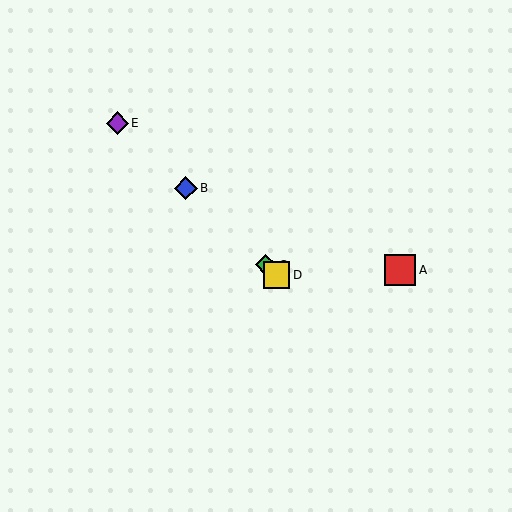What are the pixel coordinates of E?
Object E is at (117, 123).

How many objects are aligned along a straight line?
4 objects (B, C, D, E) are aligned along a straight line.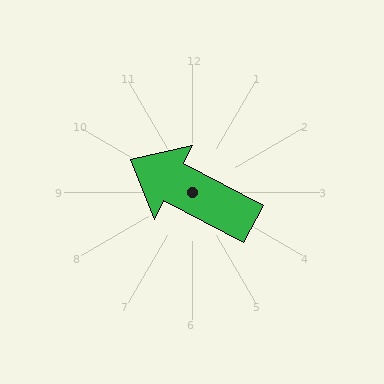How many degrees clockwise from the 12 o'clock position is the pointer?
Approximately 298 degrees.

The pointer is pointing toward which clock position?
Roughly 10 o'clock.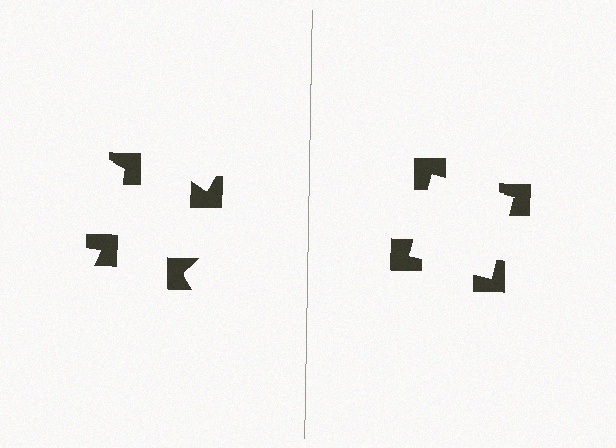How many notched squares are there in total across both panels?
8 — 4 on each side.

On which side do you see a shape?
An illusory square appears on the right side. On the left side the wedge cuts are rotated, so no coherent shape forms.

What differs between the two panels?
The notched squares are positioned identically on both sides; only the wedge orientations differ. On the right they align to a square; on the left they are misaligned.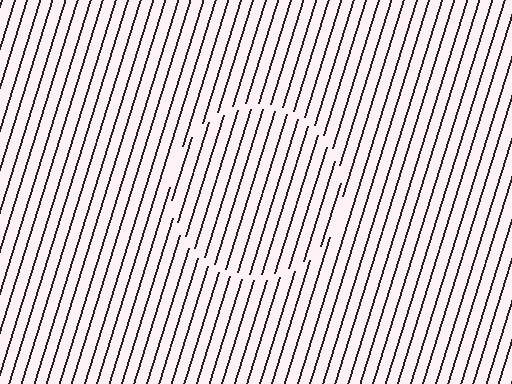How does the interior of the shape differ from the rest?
The interior of the shape contains the same grating, shifted by half a period — the contour is defined by the phase discontinuity where line-ends from the inner and outer gratings abut.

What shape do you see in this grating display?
An illusory circle. The interior of the shape contains the same grating, shifted by half a period — the contour is defined by the phase discontinuity where line-ends from the inner and outer gratings abut.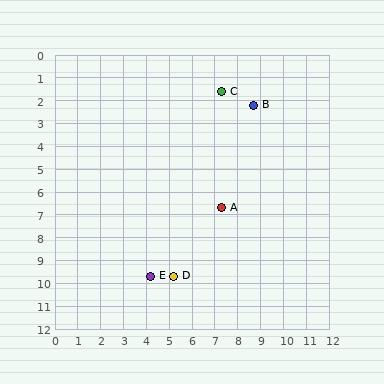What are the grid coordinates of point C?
Point C is at approximately (7.3, 1.6).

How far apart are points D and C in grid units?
Points D and C are about 8.4 grid units apart.